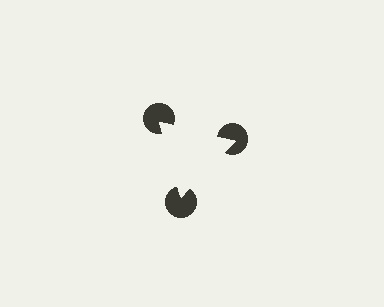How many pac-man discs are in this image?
There are 3 — one at each vertex of the illusory triangle.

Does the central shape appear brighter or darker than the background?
It typically appears slightly brighter than the background, even though no actual brightness change is drawn.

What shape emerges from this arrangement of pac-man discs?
An illusory triangle — its edges are inferred from the aligned wedge cuts in the pac-man discs, not physically drawn.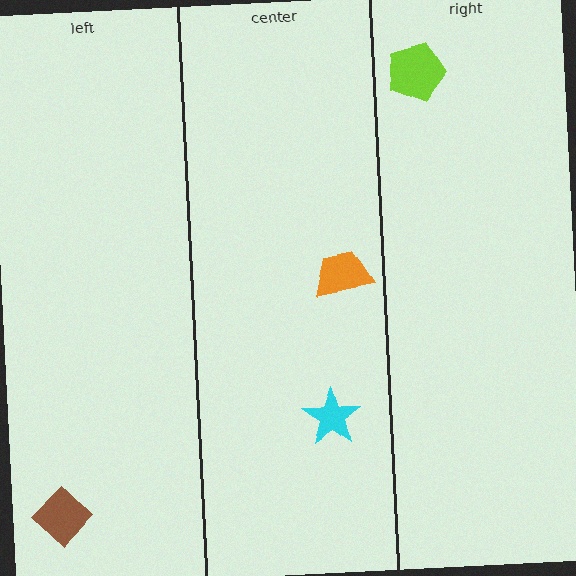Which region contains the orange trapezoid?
The center region.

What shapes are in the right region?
The lime pentagon.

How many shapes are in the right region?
1.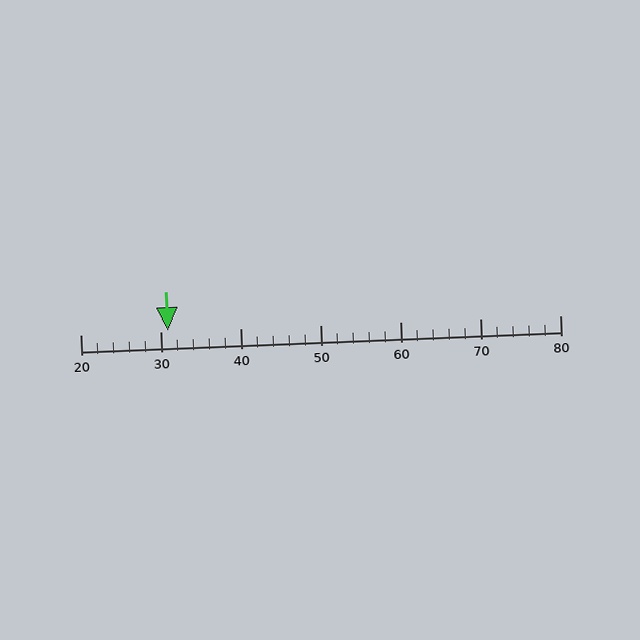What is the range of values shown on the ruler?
The ruler shows values from 20 to 80.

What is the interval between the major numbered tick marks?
The major tick marks are spaced 10 units apart.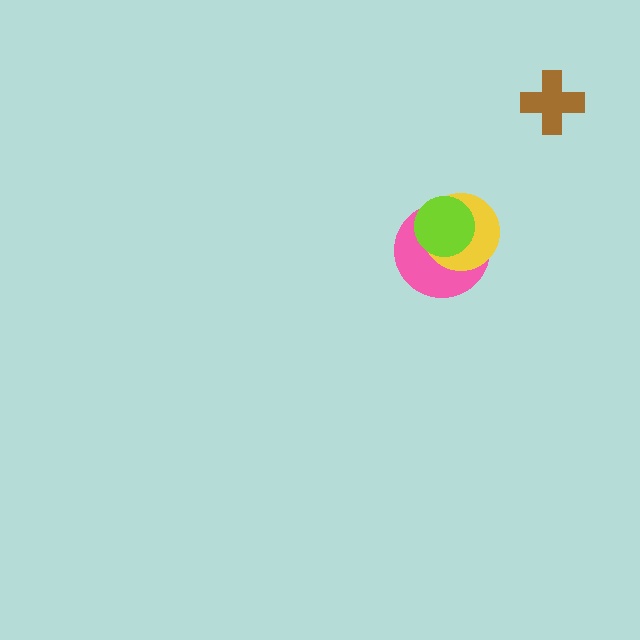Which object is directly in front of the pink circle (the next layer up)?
The yellow circle is directly in front of the pink circle.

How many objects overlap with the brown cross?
0 objects overlap with the brown cross.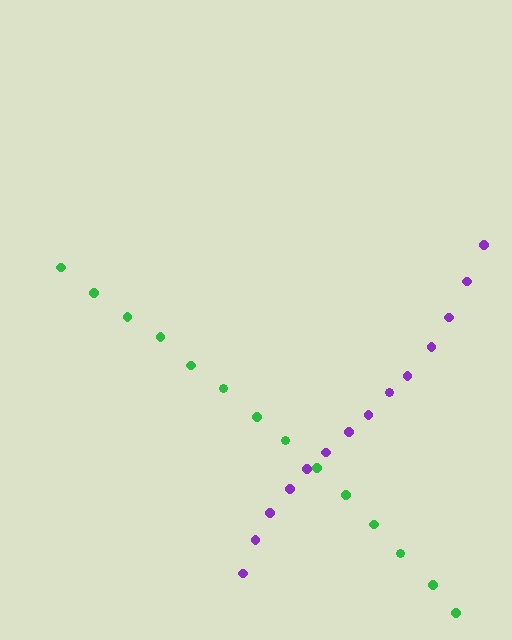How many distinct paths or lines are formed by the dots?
There are 2 distinct paths.